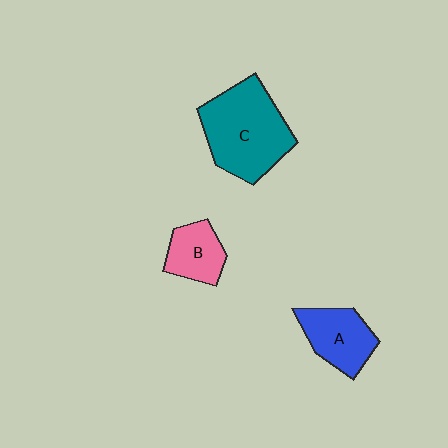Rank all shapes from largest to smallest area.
From largest to smallest: C (teal), A (blue), B (pink).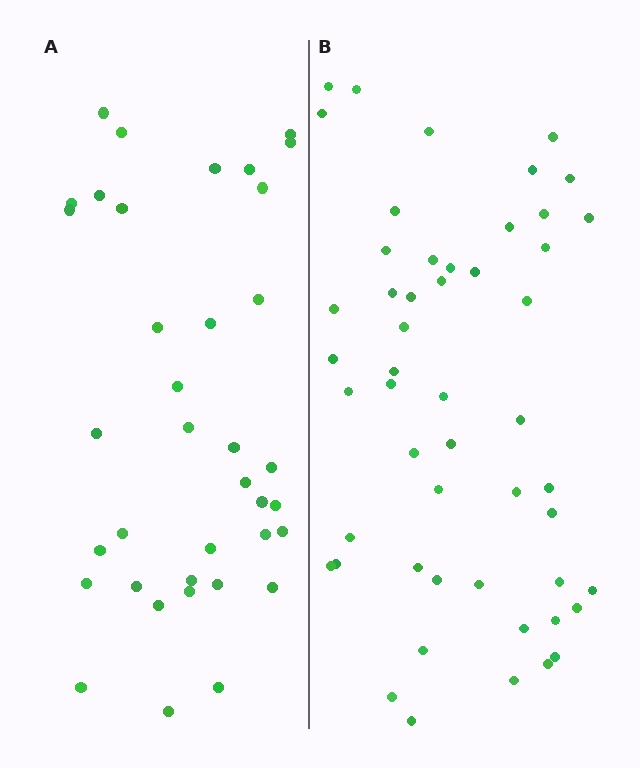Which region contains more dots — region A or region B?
Region B (the right region) has more dots.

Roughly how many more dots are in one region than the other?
Region B has approximately 15 more dots than region A.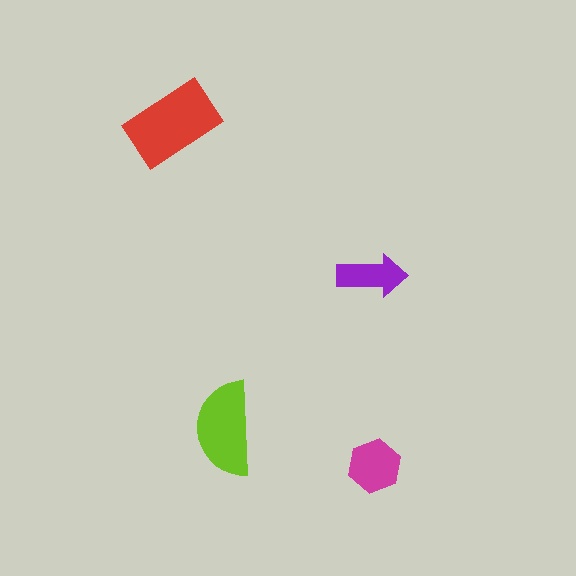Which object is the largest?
The red rectangle.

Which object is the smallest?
The purple arrow.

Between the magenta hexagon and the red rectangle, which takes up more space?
The red rectangle.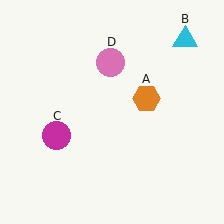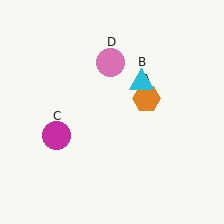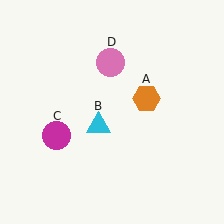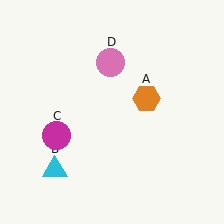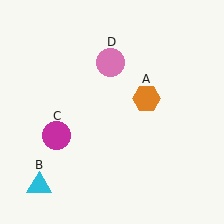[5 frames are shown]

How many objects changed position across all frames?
1 object changed position: cyan triangle (object B).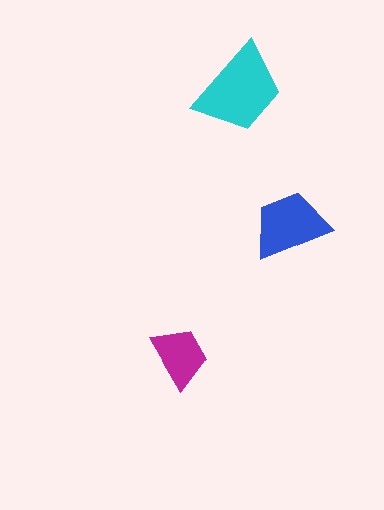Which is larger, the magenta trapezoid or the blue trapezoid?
The blue one.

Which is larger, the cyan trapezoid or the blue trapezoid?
The cyan one.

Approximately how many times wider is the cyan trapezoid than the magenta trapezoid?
About 1.5 times wider.